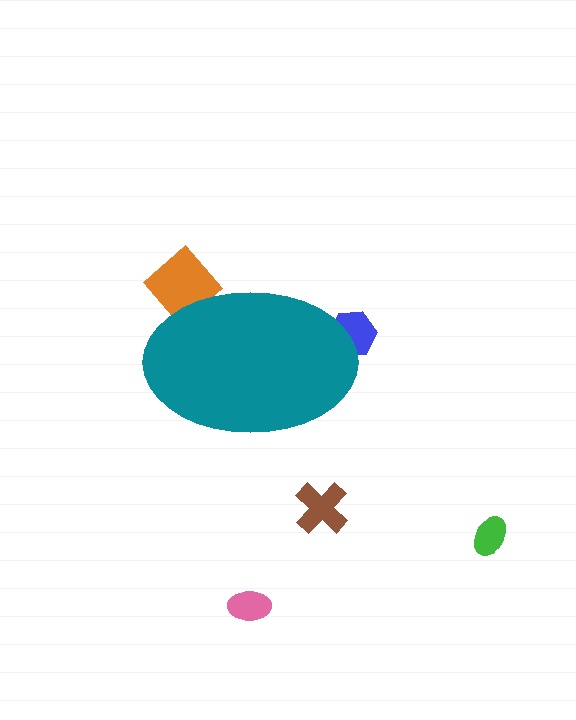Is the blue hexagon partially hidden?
Yes, the blue hexagon is partially hidden behind the teal ellipse.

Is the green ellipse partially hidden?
No, the green ellipse is fully visible.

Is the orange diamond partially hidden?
Yes, the orange diamond is partially hidden behind the teal ellipse.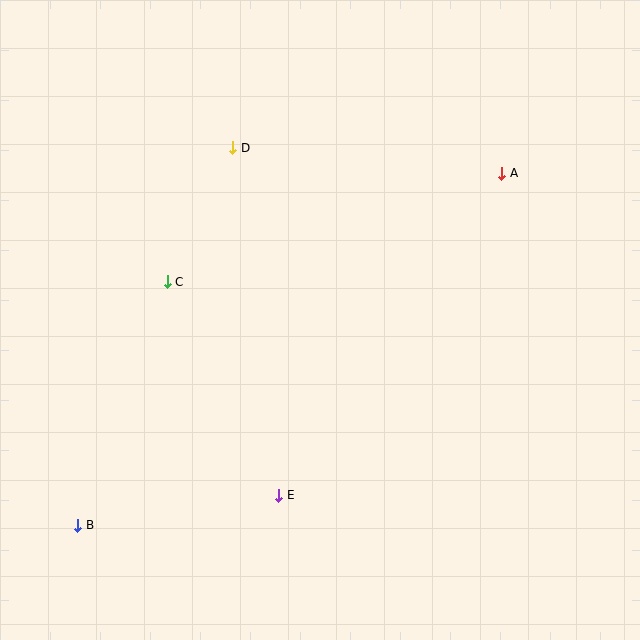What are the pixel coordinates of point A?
Point A is at (502, 173).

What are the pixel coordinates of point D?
Point D is at (233, 148).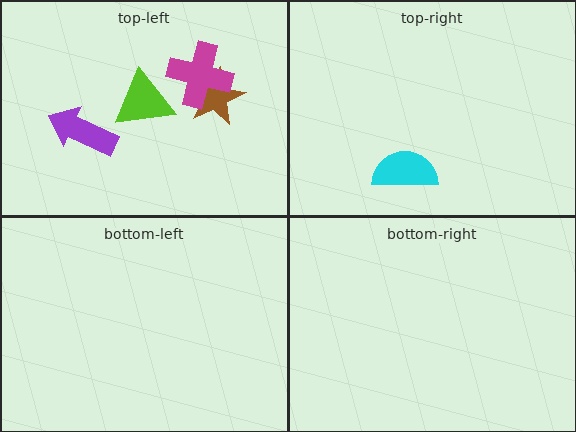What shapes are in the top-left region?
The brown star, the magenta cross, the purple arrow, the lime triangle.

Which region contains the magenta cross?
The top-left region.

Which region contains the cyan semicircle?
The top-right region.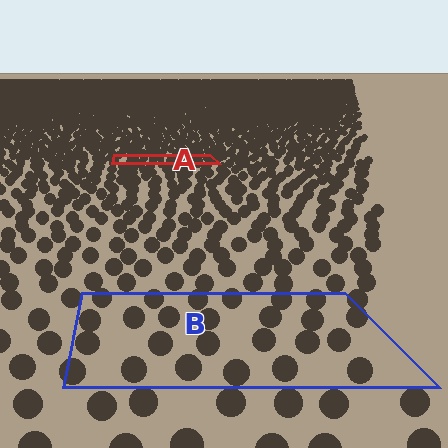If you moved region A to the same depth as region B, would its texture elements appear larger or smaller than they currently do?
They would appear larger. At a closer depth, the same texture elements are projected at a bigger on-screen size.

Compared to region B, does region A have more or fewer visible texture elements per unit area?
Region A has more texture elements per unit area — they are packed more densely because it is farther away.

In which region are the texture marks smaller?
The texture marks are smaller in region A, because it is farther away.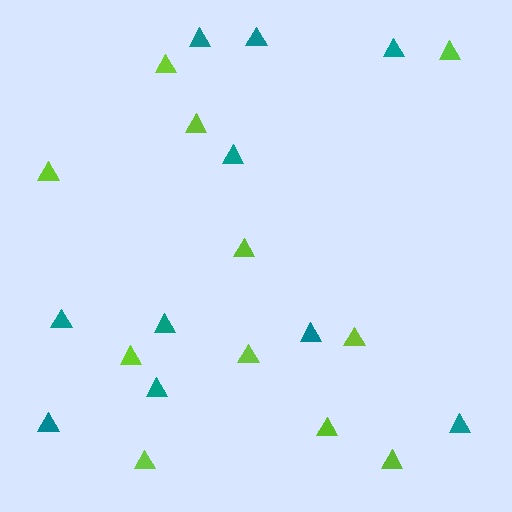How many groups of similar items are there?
There are 2 groups: one group of lime triangles (11) and one group of teal triangles (10).